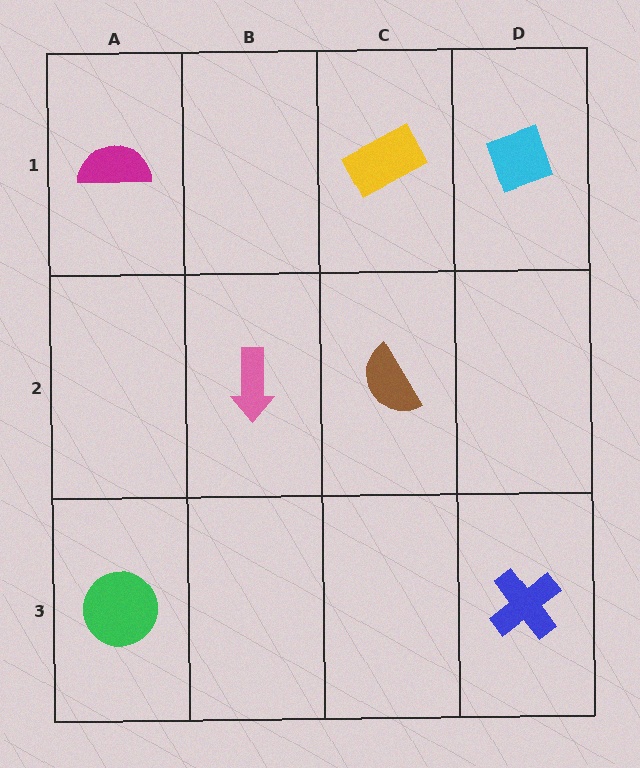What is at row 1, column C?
A yellow rectangle.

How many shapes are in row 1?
3 shapes.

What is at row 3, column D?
A blue cross.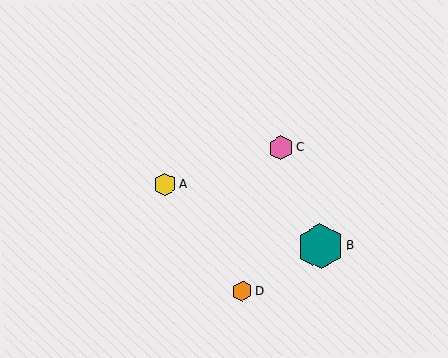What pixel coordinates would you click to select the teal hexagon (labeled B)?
Click at (320, 246) to select the teal hexagon B.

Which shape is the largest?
The teal hexagon (labeled B) is the largest.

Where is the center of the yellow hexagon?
The center of the yellow hexagon is at (165, 184).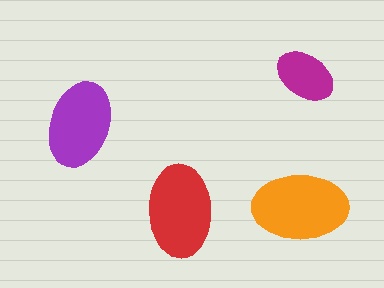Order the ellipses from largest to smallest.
the orange one, the red one, the purple one, the magenta one.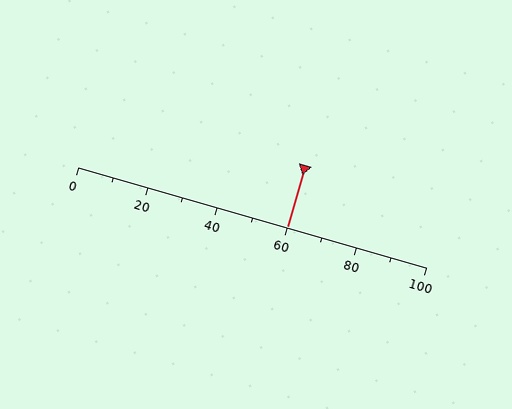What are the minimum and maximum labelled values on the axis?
The axis runs from 0 to 100.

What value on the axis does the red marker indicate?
The marker indicates approximately 60.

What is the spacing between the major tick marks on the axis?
The major ticks are spaced 20 apart.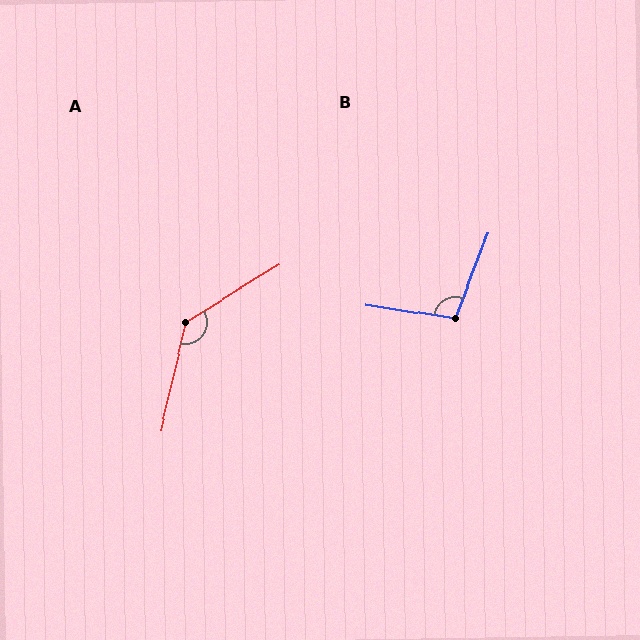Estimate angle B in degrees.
Approximately 102 degrees.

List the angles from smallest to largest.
B (102°), A (135°).